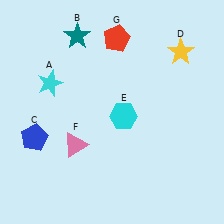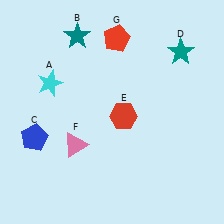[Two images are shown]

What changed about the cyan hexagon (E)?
In Image 1, E is cyan. In Image 2, it changed to red.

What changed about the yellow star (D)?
In Image 1, D is yellow. In Image 2, it changed to teal.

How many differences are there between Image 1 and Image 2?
There are 2 differences between the two images.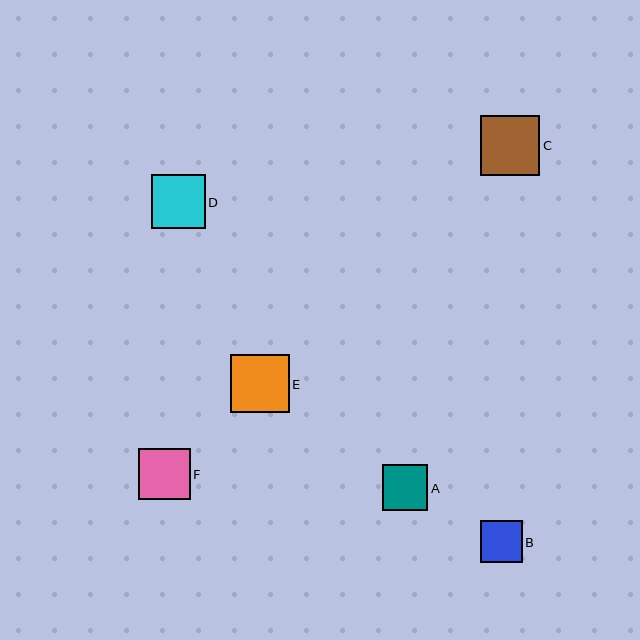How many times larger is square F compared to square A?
Square F is approximately 1.1 times the size of square A.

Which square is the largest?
Square C is the largest with a size of approximately 60 pixels.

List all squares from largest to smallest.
From largest to smallest: C, E, D, F, A, B.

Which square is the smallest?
Square B is the smallest with a size of approximately 42 pixels.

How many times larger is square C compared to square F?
Square C is approximately 1.2 times the size of square F.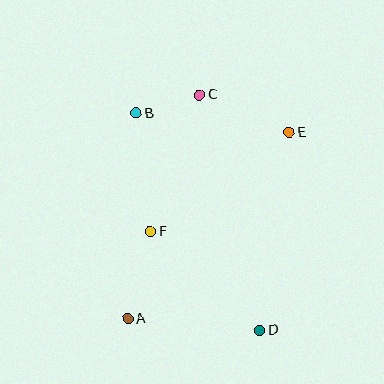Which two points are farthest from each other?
Points B and D are farthest from each other.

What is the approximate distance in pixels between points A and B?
The distance between A and B is approximately 206 pixels.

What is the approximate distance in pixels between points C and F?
The distance between C and F is approximately 145 pixels.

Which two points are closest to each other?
Points B and C are closest to each other.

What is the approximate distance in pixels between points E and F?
The distance between E and F is approximately 171 pixels.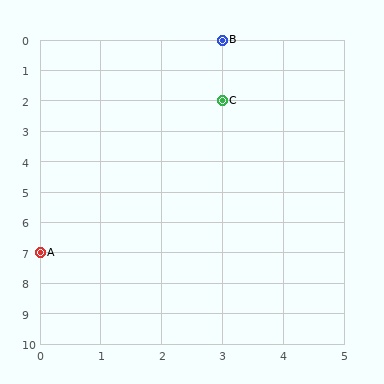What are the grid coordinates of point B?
Point B is at grid coordinates (3, 0).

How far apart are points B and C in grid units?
Points B and C are 2 rows apart.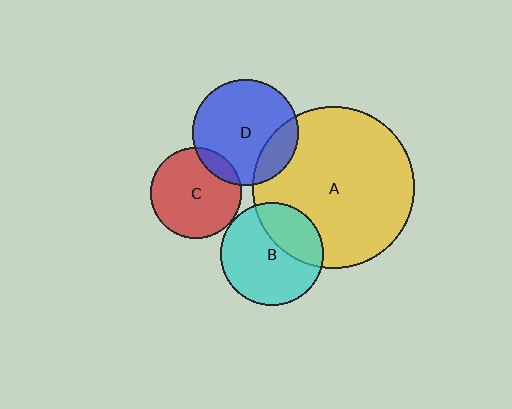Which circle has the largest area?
Circle A (yellow).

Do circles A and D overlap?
Yes.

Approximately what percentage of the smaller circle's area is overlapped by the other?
Approximately 20%.